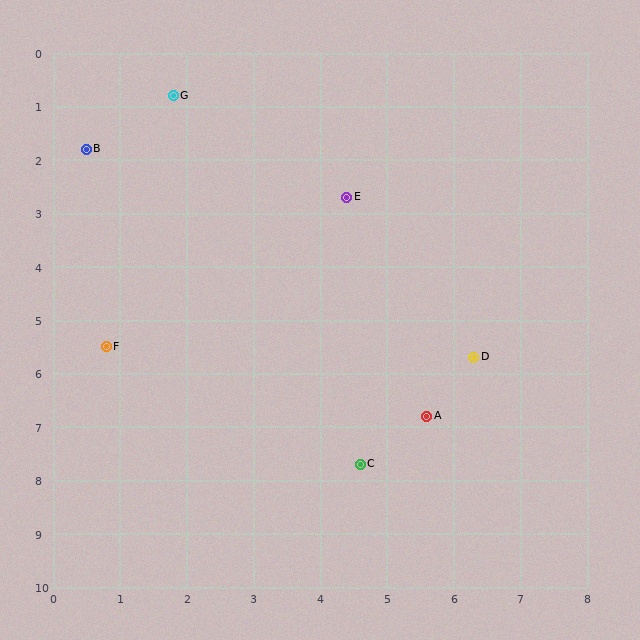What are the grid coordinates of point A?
Point A is at approximately (5.6, 6.8).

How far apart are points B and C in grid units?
Points B and C are about 7.2 grid units apart.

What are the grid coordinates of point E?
Point E is at approximately (4.4, 2.7).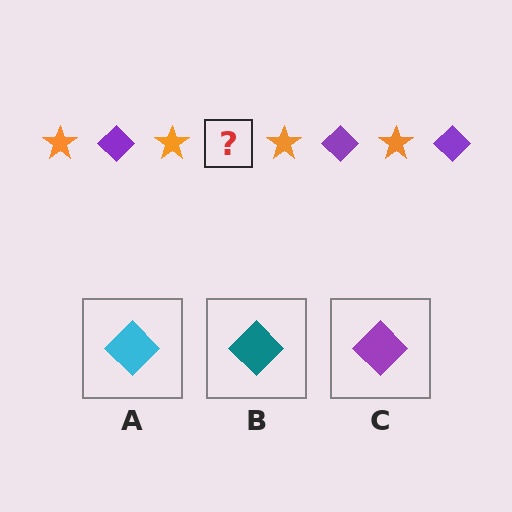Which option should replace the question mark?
Option C.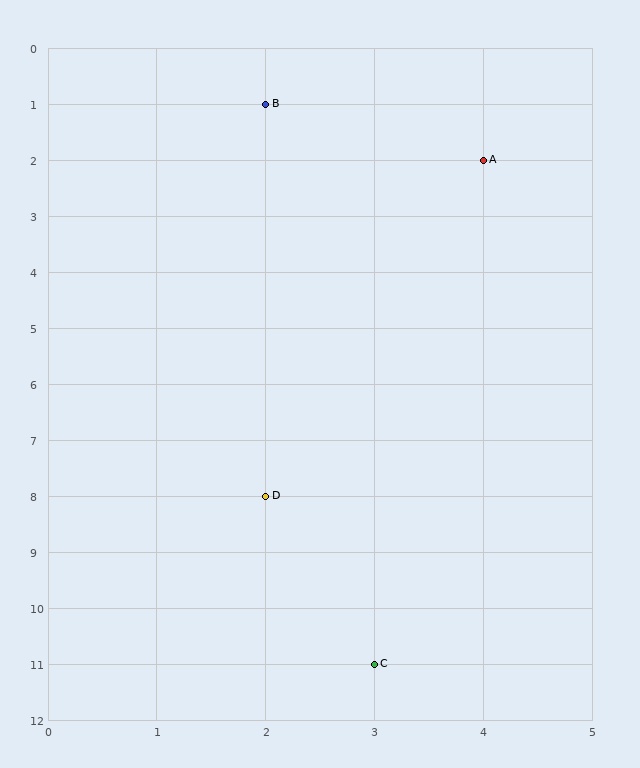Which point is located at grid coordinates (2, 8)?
Point D is at (2, 8).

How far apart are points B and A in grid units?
Points B and A are 2 columns and 1 row apart (about 2.2 grid units diagonally).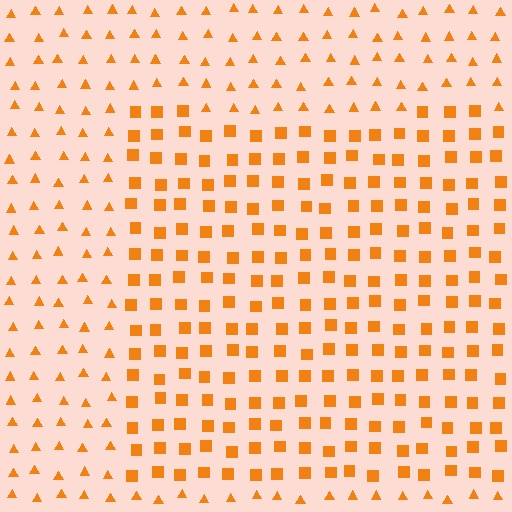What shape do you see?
I see a rectangle.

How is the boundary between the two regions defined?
The boundary is defined by a change in element shape: squares inside vs. triangles outside. All elements share the same color and spacing.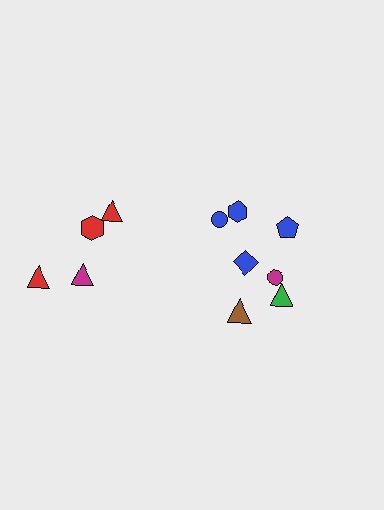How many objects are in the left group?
There are 4 objects.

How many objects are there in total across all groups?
There are 11 objects.